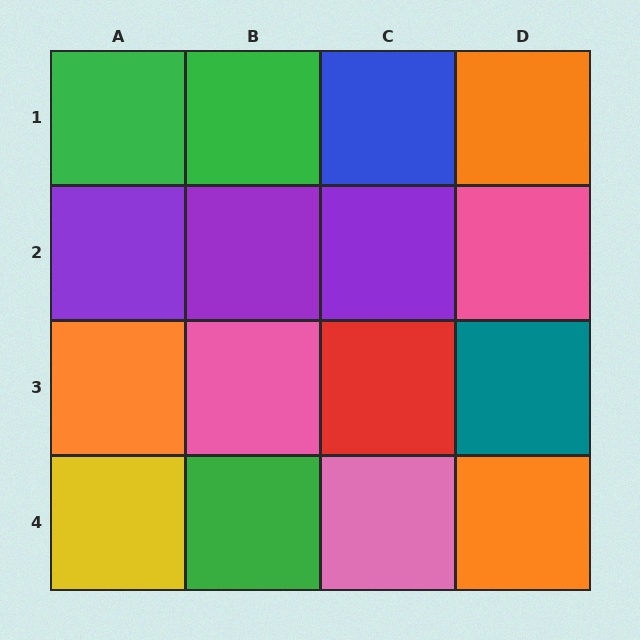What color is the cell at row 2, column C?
Purple.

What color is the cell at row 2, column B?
Purple.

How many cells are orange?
3 cells are orange.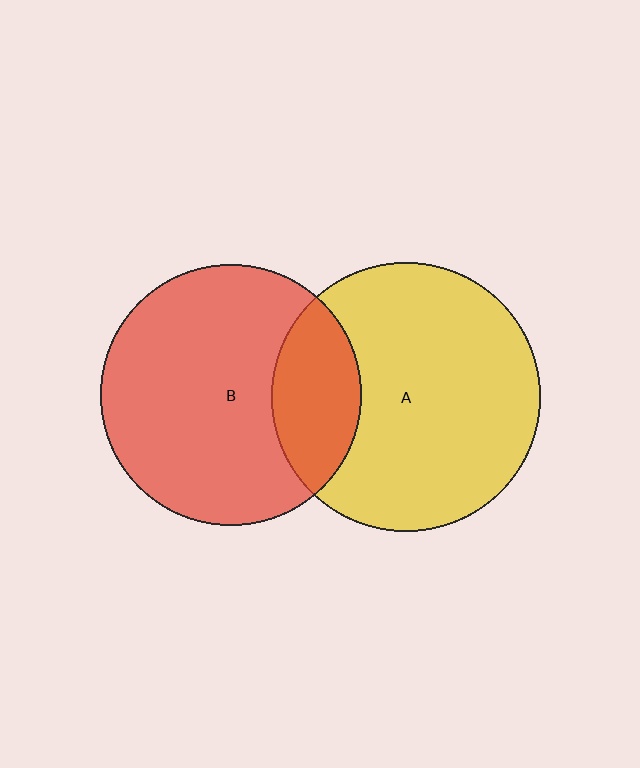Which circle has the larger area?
Circle A (yellow).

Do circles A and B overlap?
Yes.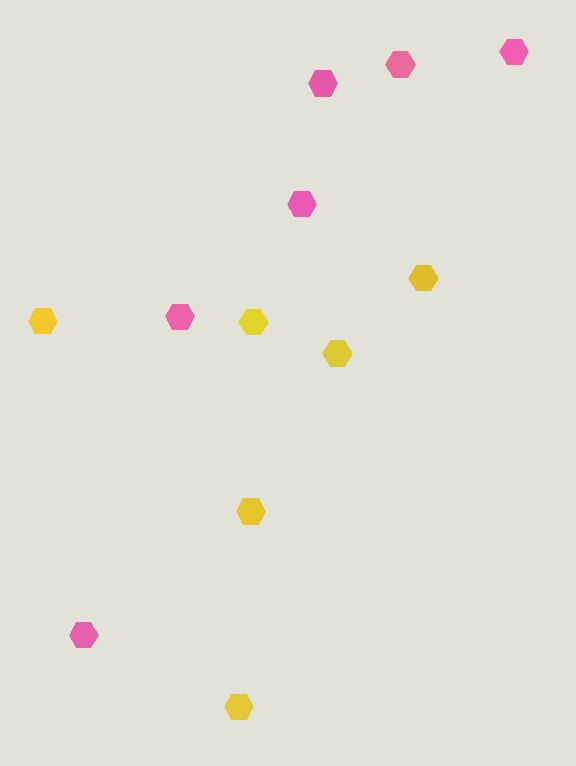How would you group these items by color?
There are 2 groups: one group of pink hexagons (6) and one group of yellow hexagons (6).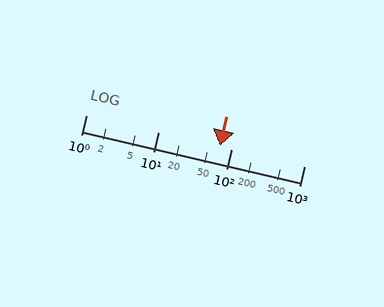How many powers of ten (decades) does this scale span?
The scale spans 3 decades, from 1 to 1000.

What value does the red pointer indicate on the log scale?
The pointer indicates approximately 70.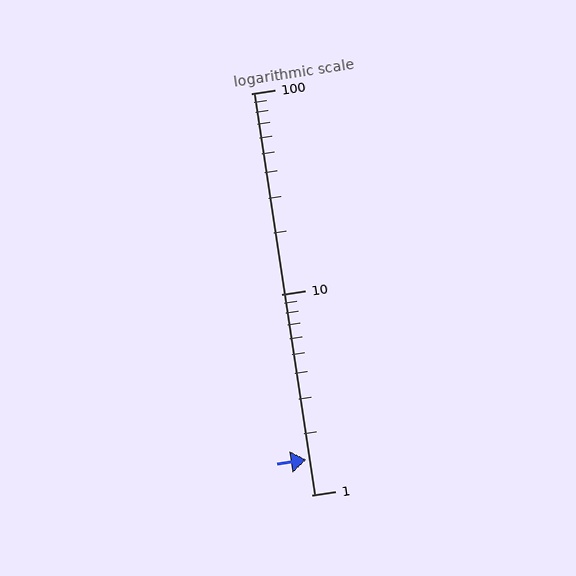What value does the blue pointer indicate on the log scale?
The pointer indicates approximately 1.5.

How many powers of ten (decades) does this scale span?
The scale spans 2 decades, from 1 to 100.